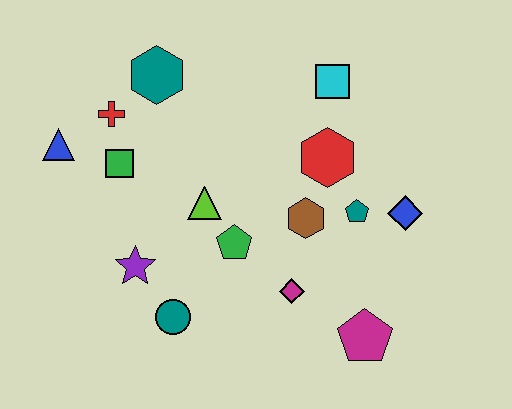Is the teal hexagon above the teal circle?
Yes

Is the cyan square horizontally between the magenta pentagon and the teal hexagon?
Yes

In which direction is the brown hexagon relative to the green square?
The brown hexagon is to the right of the green square.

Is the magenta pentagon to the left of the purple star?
No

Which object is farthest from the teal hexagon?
The magenta pentagon is farthest from the teal hexagon.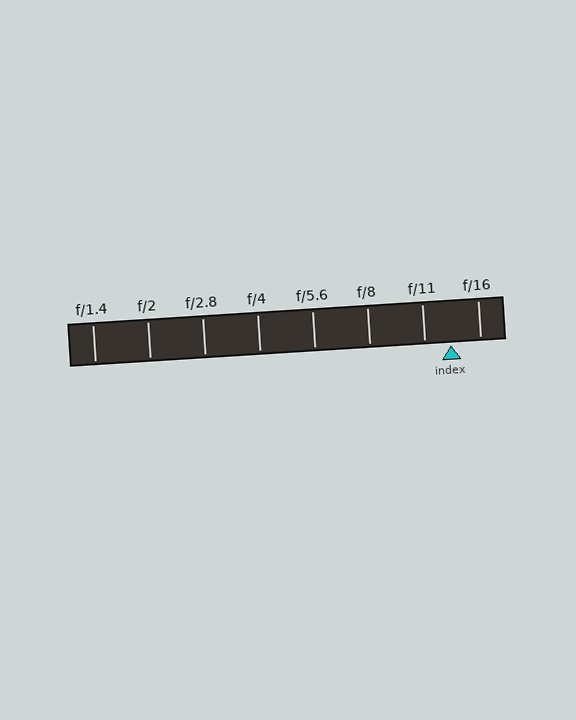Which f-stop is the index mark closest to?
The index mark is closest to f/11.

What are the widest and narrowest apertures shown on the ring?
The widest aperture shown is f/1.4 and the narrowest is f/16.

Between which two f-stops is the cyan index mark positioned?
The index mark is between f/11 and f/16.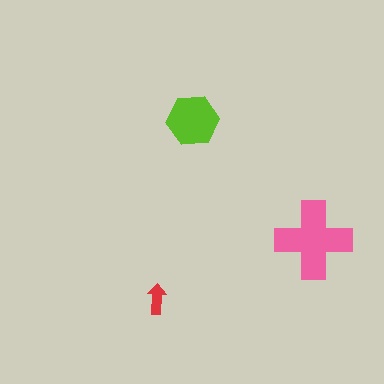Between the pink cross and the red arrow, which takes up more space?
The pink cross.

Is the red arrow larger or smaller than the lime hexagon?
Smaller.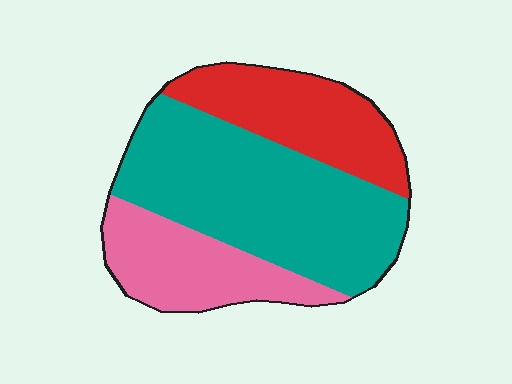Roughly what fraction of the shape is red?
Red covers 26% of the shape.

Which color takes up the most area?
Teal, at roughly 50%.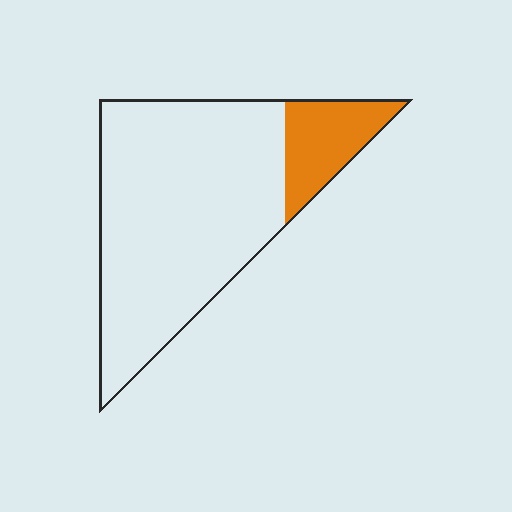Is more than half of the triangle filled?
No.